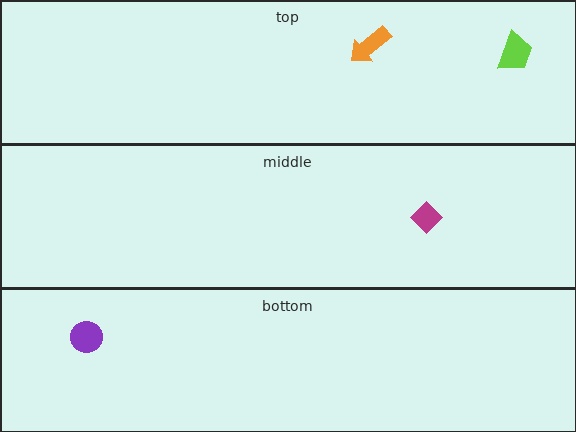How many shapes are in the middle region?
1.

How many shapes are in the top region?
2.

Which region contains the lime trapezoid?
The top region.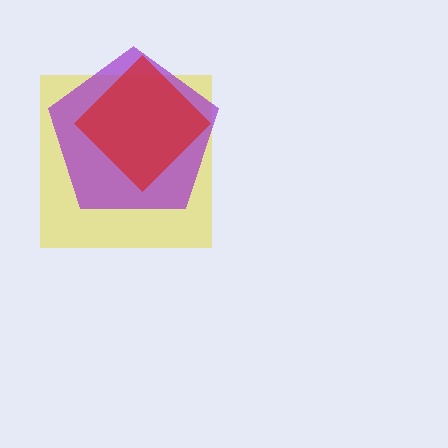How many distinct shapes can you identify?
There are 3 distinct shapes: a yellow square, a purple pentagon, a red diamond.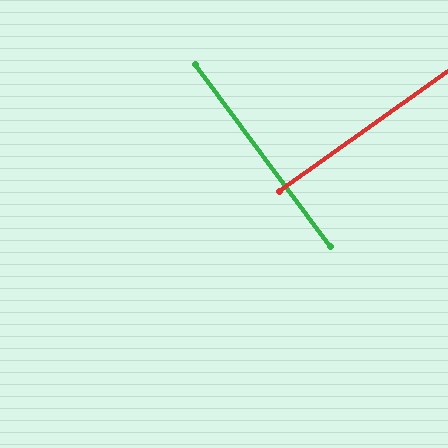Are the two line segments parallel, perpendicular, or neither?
Perpendicular — they meet at approximately 89°.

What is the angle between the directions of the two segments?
Approximately 89 degrees.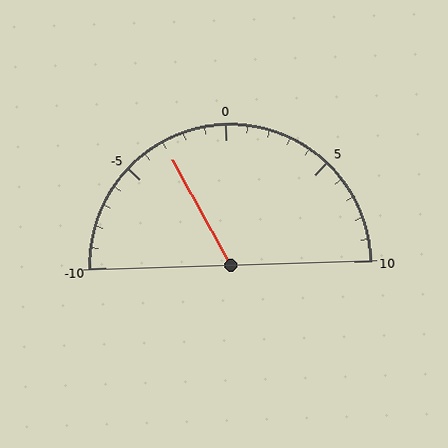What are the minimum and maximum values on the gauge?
The gauge ranges from -10 to 10.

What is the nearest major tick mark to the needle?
The nearest major tick mark is -5.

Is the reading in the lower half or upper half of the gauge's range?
The reading is in the lower half of the range (-10 to 10).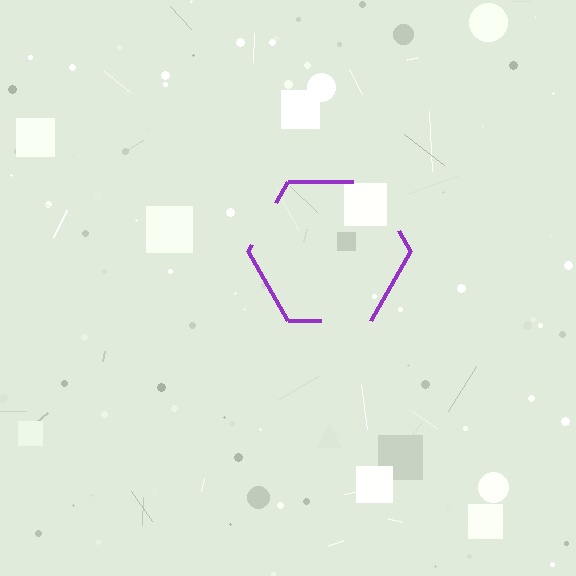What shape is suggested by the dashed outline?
The dashed outline suggests a hexagon.